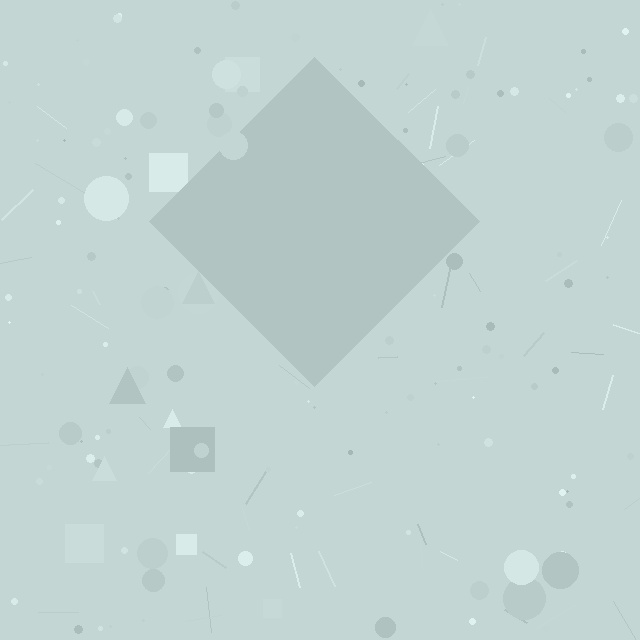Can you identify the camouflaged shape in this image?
The camouflaged shape is a diamond.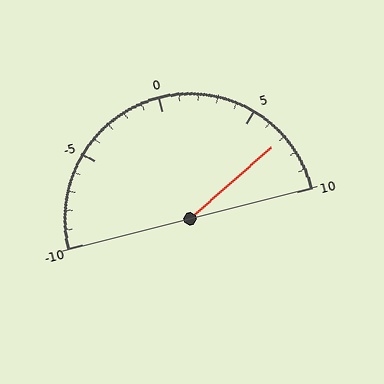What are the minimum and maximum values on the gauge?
The gauge ranges from -10 to 10.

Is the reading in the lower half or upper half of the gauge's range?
The reading is in the upper half of the range (-10 to 10).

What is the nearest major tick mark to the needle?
The nearest major tick mark is 5.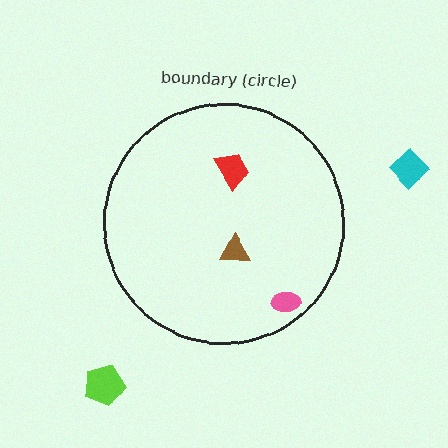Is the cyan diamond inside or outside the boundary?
Outside.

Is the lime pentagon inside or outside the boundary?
Outside.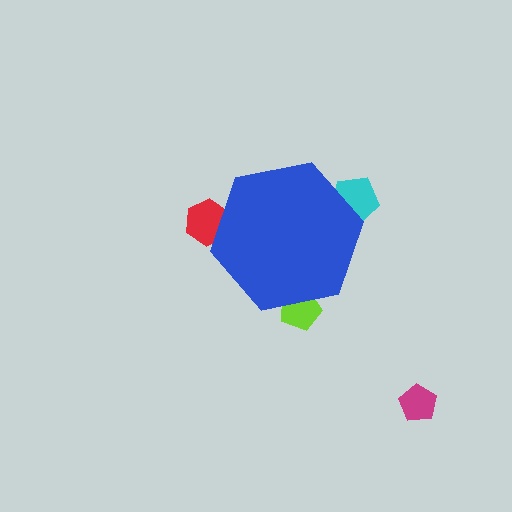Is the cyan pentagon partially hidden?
Yes, the cyan pentagon is partially hidden behind the blue hexagon.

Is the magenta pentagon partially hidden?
No, the magenta pentagon is fully visible.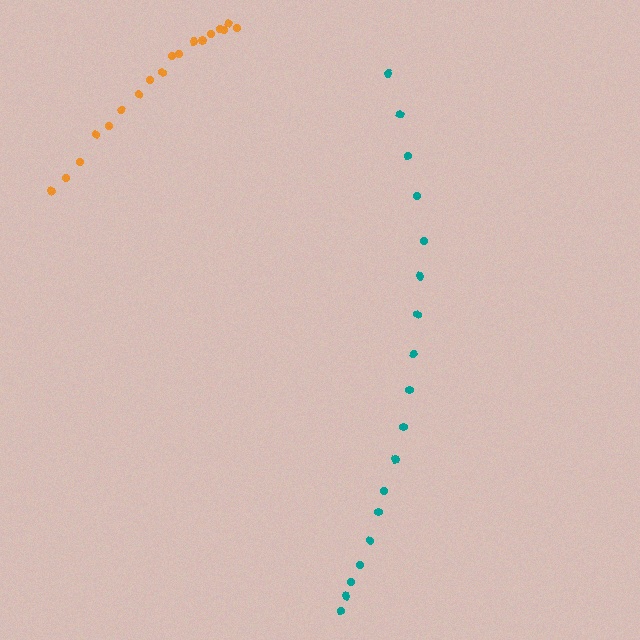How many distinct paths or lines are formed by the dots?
There are 2 distinct paths.